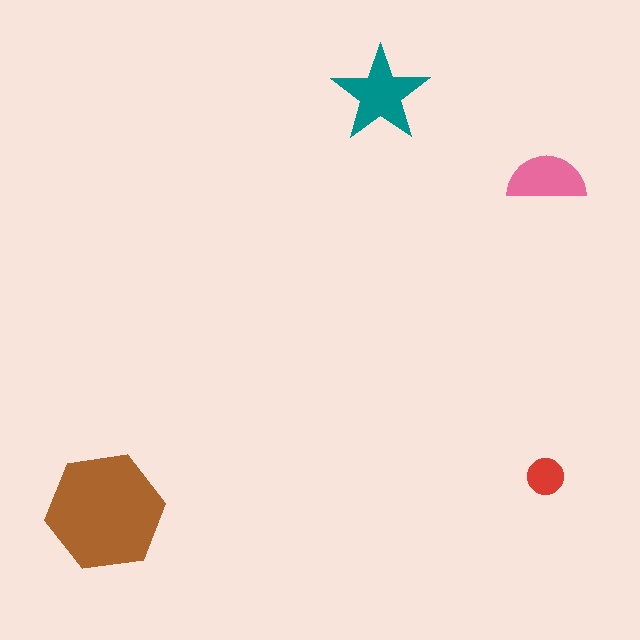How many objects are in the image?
There are 4 objects in the image.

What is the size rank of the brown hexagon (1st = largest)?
1st.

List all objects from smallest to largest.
The red circle, the pink semicircle, the teal star, the brown hexagon.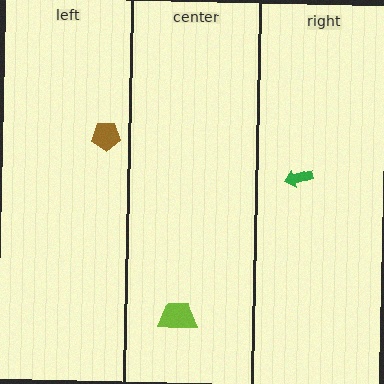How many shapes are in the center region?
1.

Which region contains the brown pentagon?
The left region.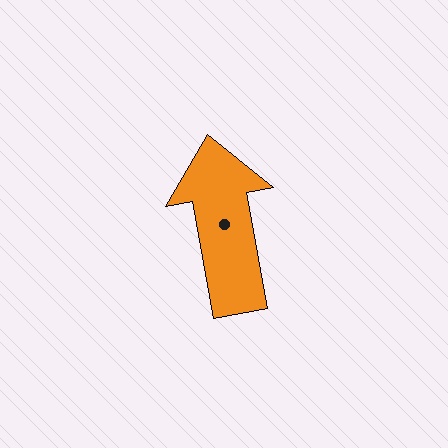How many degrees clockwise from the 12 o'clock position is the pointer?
Approximately 350 degrees.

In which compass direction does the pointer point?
North.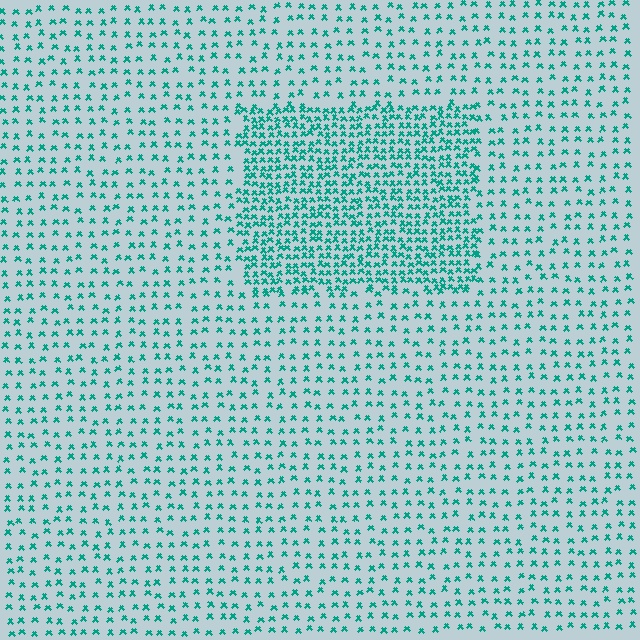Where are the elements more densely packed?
The elements are more densely packed inside the rectangle boundary.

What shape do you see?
I see a rectangle.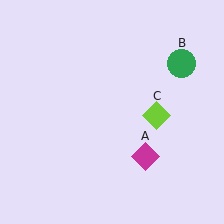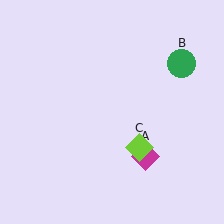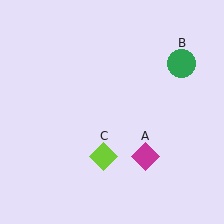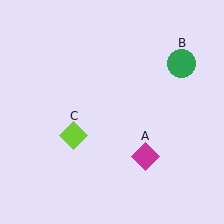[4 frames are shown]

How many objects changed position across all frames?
1 object changed position: lime diamond (object C).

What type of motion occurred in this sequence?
The lime diamond (object C) rotated clockwise around the center of the scene.